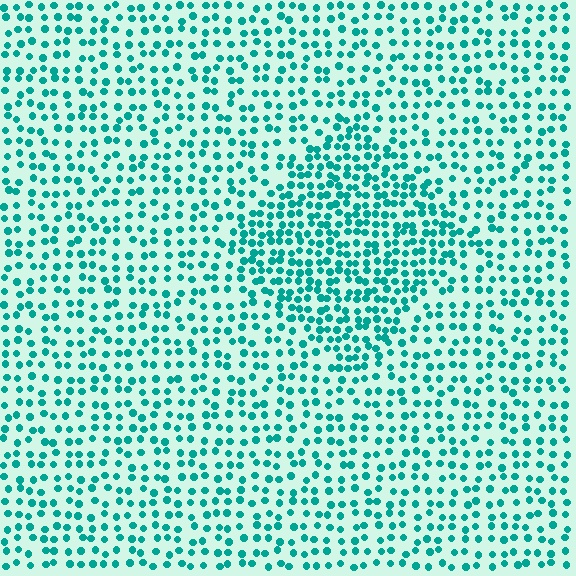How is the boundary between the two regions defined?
The boundary is defined by a change in element density (approximately 1.7x ratio). All elements are the same color, size, and shape.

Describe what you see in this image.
The image contains small teal elements arranged at two different densities. A diamond-shaped region is visible where the elements are more densely packed than the surrounding area.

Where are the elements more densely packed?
The elements are more densely packed inside the diamond boundary.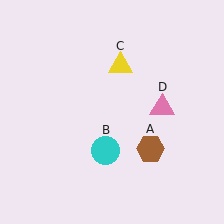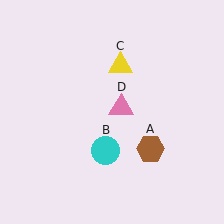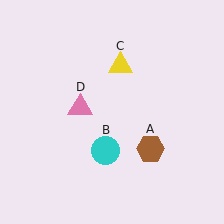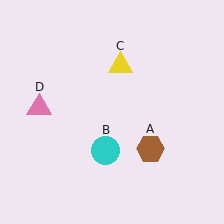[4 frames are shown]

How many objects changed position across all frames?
1 object changed position: pink triangle (object D).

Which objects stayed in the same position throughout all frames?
Brown hexagon (object A) and cyan circle (object B) and yellow triangle (object C) remained stationary.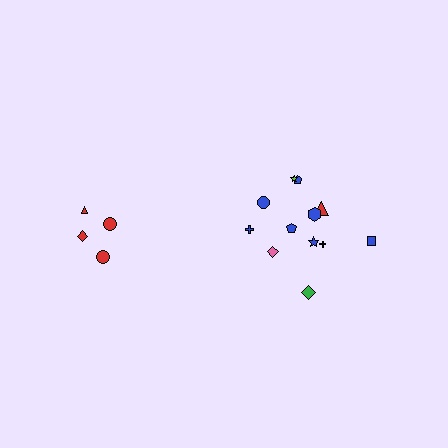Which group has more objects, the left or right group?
The right group.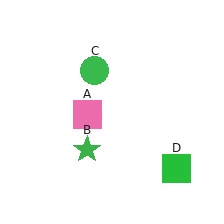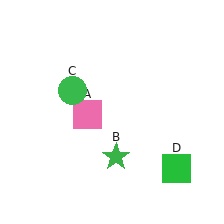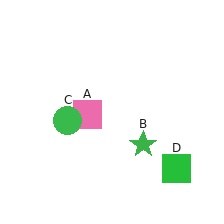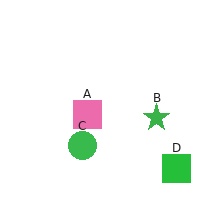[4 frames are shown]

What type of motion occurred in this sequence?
The green star (object B), green circle (object C) rotated counterclockwise around the center of the scene.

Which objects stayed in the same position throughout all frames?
Pink square (object A) and green square (object D) remained stationary.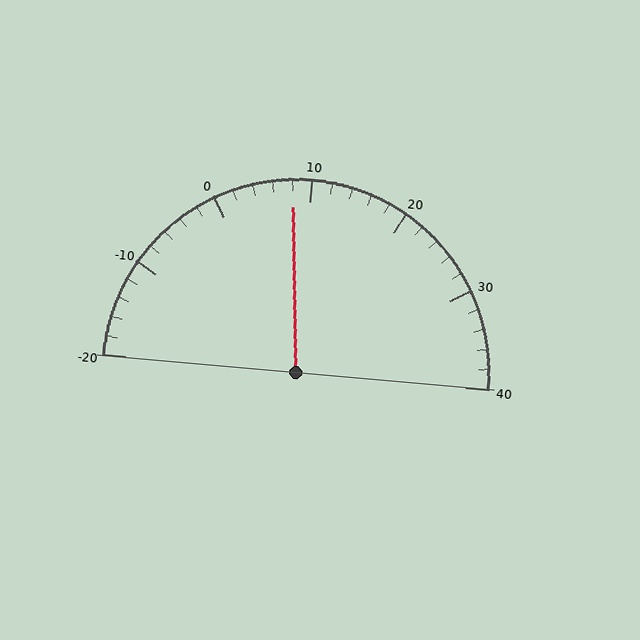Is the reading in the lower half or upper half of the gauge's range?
The reading is in the lower half of the range (-20 to 40).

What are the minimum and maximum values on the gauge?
The gauge ranges from -20 to 40.